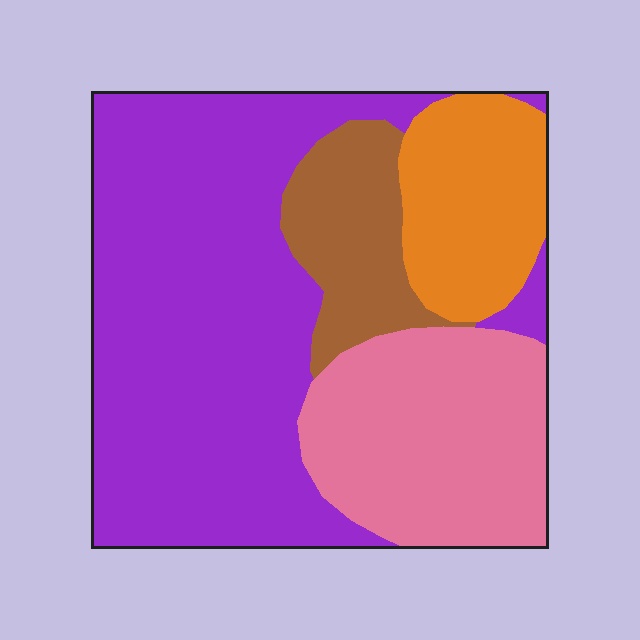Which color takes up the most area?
Purple, at roughly 50%.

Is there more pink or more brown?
Pink.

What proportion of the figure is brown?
Brown covers roughly 10% of the figure.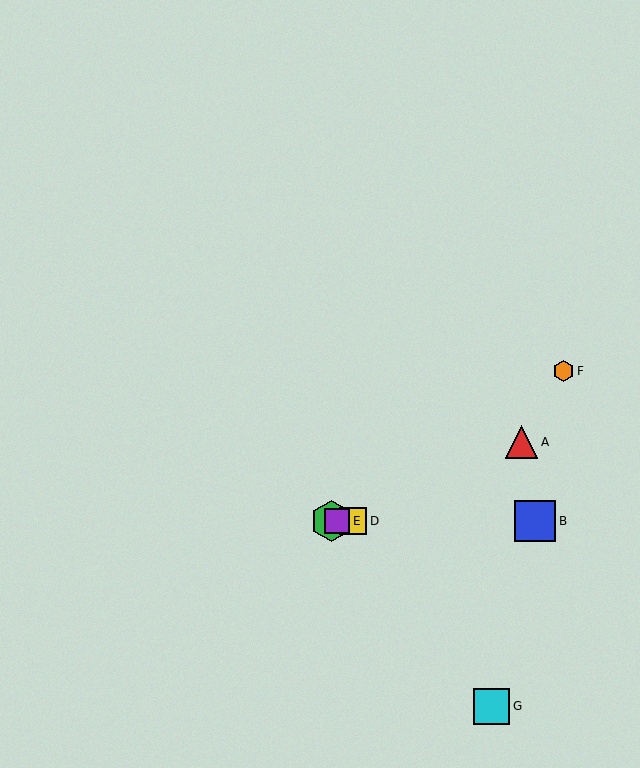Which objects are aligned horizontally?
Objects B, C, D, E are aligned horizontally.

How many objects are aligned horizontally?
4 objects (B, C, D, E) are aligned horizontally.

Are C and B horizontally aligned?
Yes, both are at y≈521.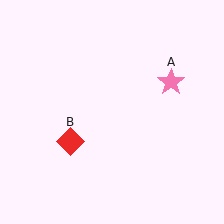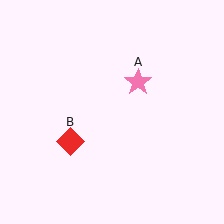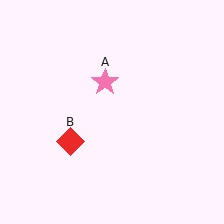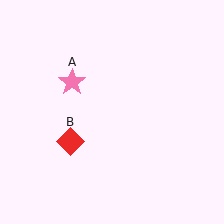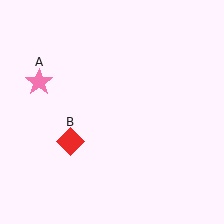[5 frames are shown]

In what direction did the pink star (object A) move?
The pink star (object A) moved left.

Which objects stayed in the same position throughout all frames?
Red diamond (object B) remained stationary.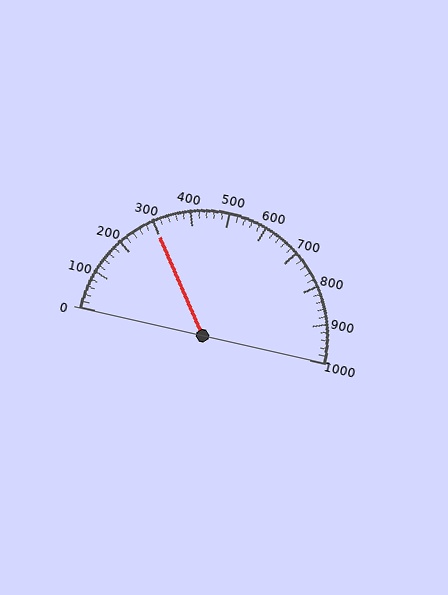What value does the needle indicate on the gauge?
The needle indicates approximately 300.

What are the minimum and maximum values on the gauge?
The gauge ranges from 0 to 1000.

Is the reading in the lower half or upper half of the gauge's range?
The reading is in the lower half of the range (0 to 1000).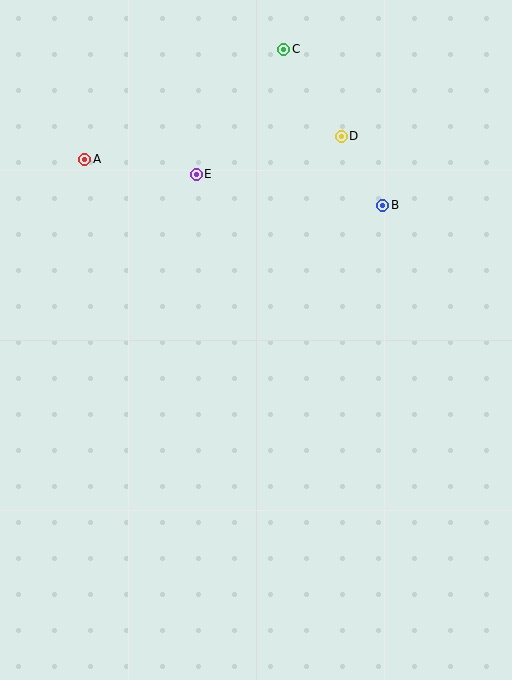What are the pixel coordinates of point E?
Point E is at (196, 174).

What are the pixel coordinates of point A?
Point A is at (84, 159).